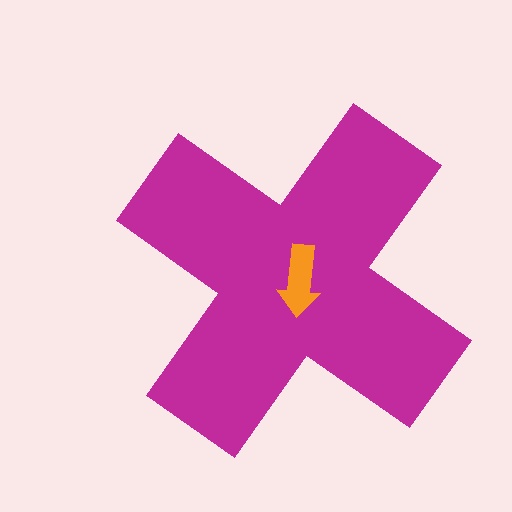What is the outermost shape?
The magenta cross.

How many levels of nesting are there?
2.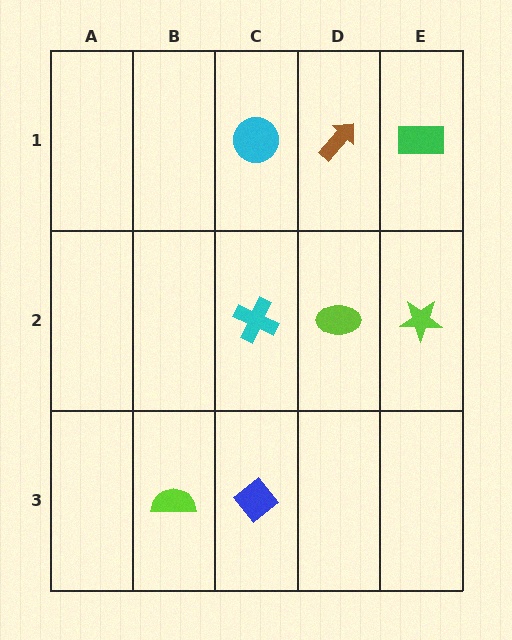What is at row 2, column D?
A lime ellipse.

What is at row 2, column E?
A lime star.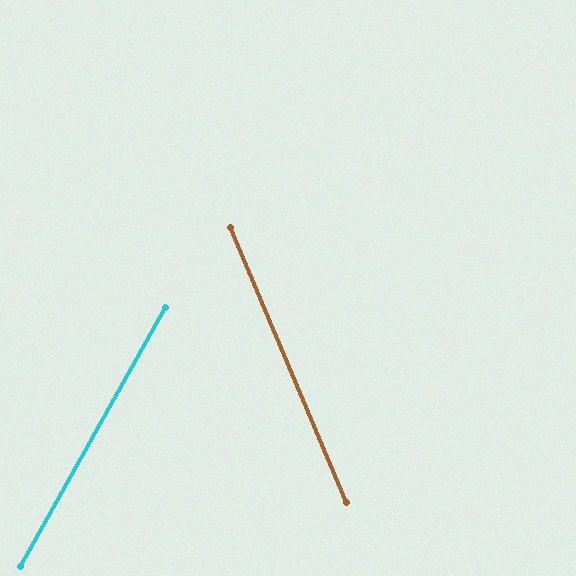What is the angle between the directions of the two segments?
Approximately 52 degrees.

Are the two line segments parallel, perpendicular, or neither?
Neither parallel nor perpendicular — they differ by about 52°.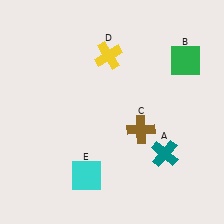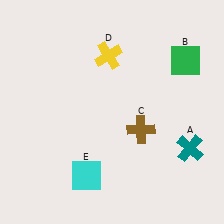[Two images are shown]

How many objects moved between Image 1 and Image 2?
1 object moved between the two images.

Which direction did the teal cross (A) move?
The teal cross (A) moved right.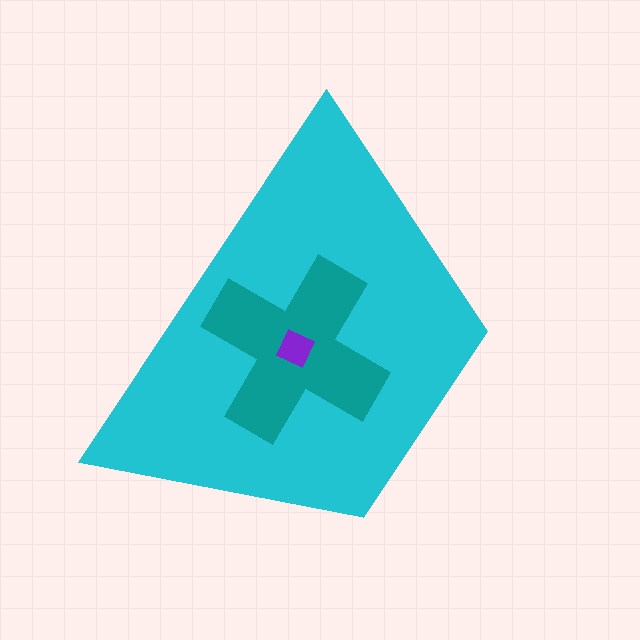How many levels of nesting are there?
3.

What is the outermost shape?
The cyan trapezoid.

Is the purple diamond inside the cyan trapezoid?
Yes.